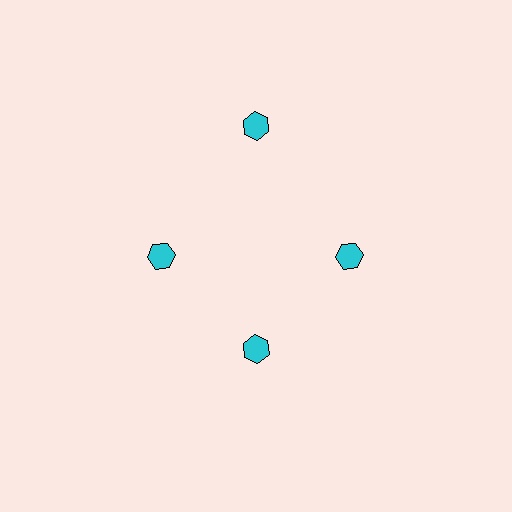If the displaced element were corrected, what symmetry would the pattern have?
It would have 4-fold rotational symmetry — the pattern would map onto itself every 90 degrees.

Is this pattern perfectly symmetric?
No. The 4 cyan hexagons are arranged in a ring, but one element near the 12 o'clock position is pushed outward from the center, breaking the 4-fold rotational symmetry.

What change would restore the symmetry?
The symmetry would be restored by moving it inward, back onto the ring so that all 4 hexagons sit at equal angles and equal distance from the center.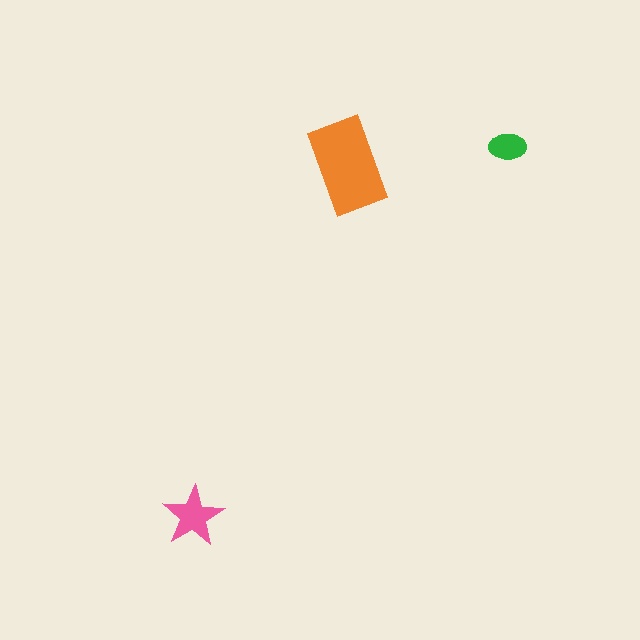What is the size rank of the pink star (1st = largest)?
2nd.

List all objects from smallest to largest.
The green ellipse, the pink star, the orange rectangle.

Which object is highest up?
The green ellipse is topmost.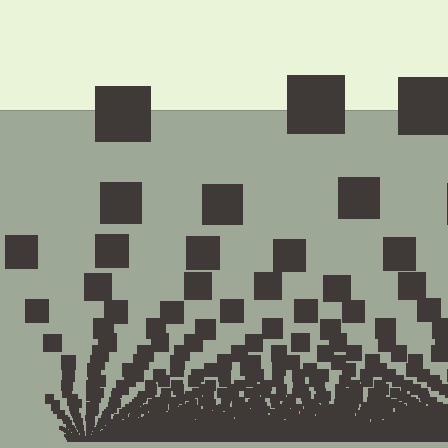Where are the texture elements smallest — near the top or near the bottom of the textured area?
Near the bottom.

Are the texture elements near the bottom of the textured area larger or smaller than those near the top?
Smaller. The gradient is inverted — elements near the bottom are smaller and denser.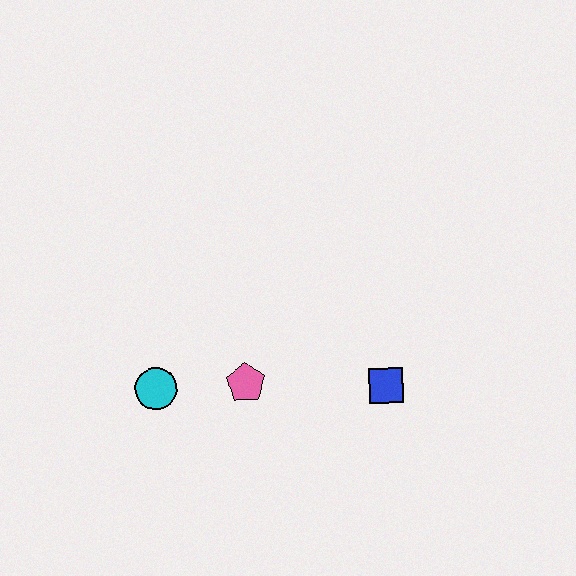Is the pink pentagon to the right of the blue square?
No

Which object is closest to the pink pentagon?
The cyan circle is closest to the pink pentagon.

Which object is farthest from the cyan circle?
The blue square is farthest from the cyan circle.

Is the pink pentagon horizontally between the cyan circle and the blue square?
Yes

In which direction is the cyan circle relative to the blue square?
The cyan circle is to the left of the blue square.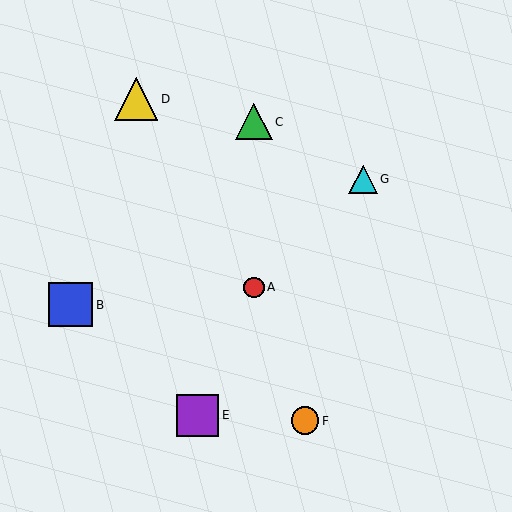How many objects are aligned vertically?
2 objects (A, C) are aligned vertically.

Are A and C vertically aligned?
Yes, both are at x≈254.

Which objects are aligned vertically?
Objects A, C are aligned vertically.